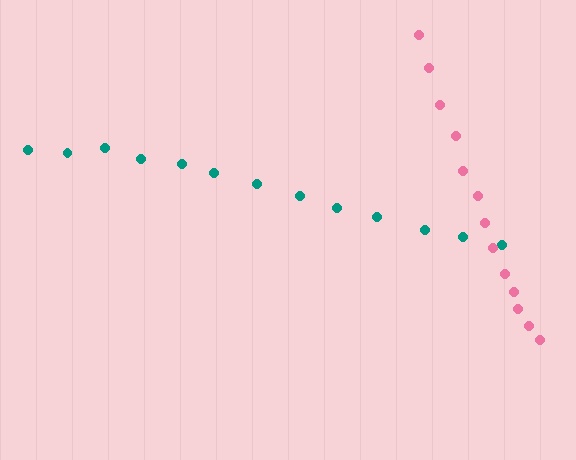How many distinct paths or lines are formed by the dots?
There are 2 distinct paths.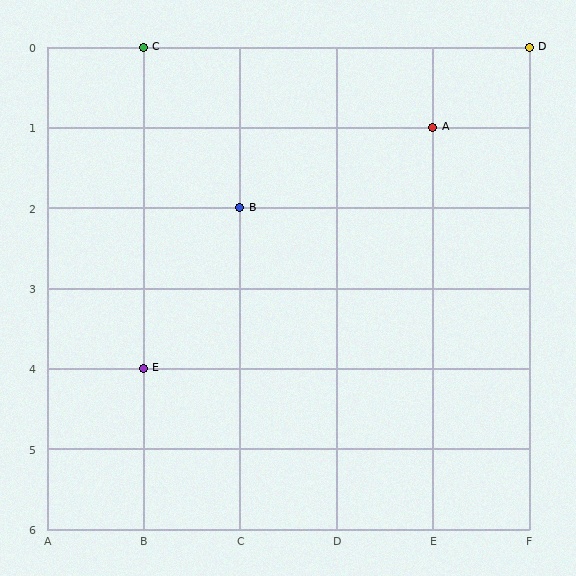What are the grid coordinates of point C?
Point C is at grid coordinates (B, 0).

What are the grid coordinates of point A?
Point A is at grid coordinates (E, 1).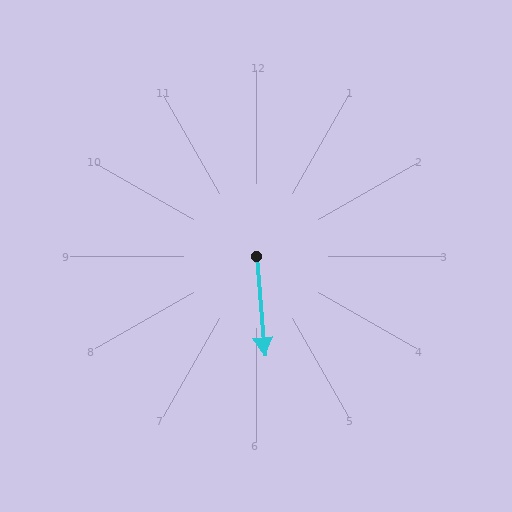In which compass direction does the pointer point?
South.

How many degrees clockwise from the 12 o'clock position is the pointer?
Approximately 175 degrees.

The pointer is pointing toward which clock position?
Roughly 6 o'clock.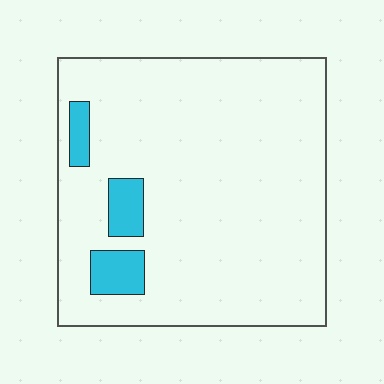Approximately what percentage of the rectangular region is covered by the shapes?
Approximately 10%.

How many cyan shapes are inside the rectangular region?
3.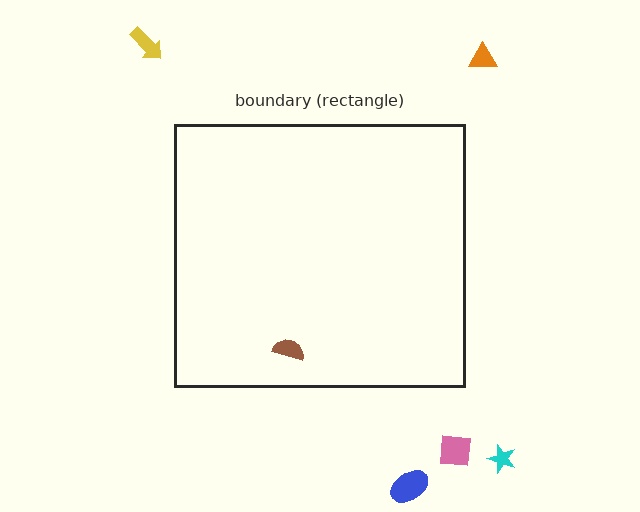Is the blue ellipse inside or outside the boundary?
Outside.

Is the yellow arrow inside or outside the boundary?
Outside.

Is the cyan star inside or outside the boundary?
Outside.